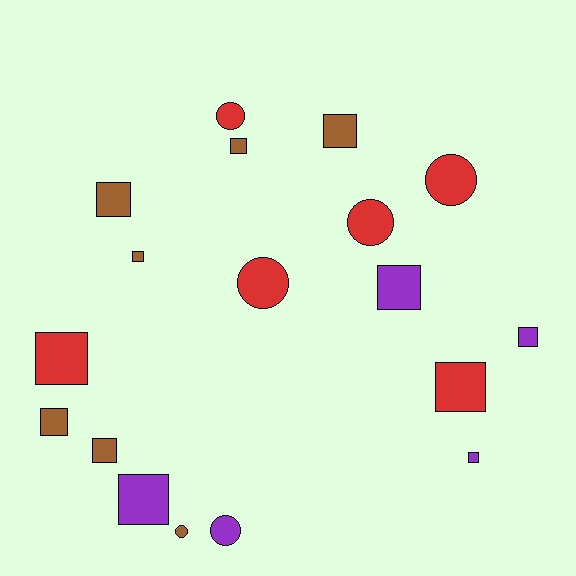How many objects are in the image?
There are 18 objects.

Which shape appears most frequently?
Square, with 12 objects.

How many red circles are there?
There are 4 red circles.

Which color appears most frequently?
Brown, with 7 objects.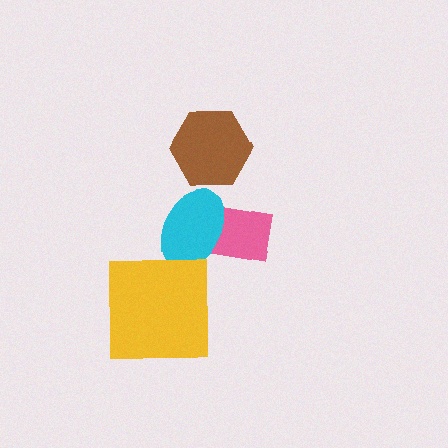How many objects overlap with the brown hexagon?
0 objects overlap with the brown hexagon.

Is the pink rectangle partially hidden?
Yes, it is partially covered by another shape.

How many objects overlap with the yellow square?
0 objects overlap with the yellow square.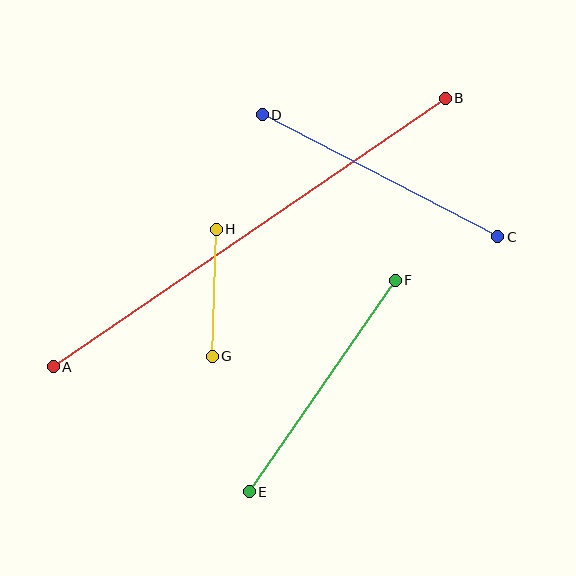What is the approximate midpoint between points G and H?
The midpoint is at approximately (214, 293) pixels.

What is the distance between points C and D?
The distance is approximately 265 pixels.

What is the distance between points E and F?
The distance is approximately 257 pixels.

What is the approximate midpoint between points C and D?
The midpoint is at approximately (380, 176) pixels.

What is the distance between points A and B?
The distance is approximately 475 pixels.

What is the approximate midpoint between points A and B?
The midpoint is at approximately (249, 232) pixels.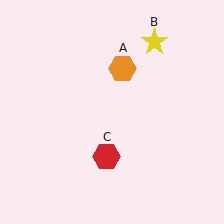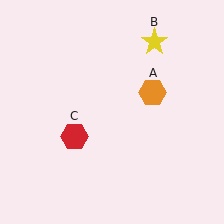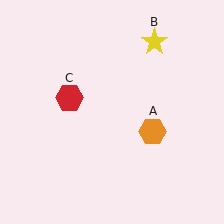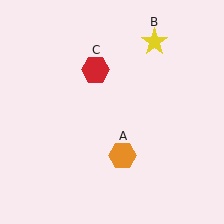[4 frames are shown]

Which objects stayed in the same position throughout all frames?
Yellow star (object B) remained stationary.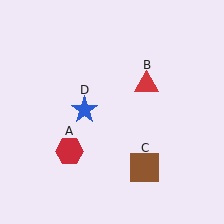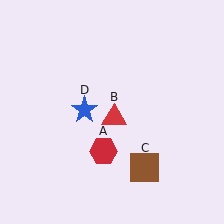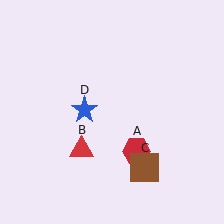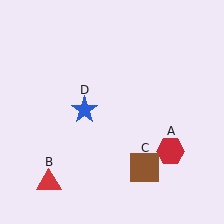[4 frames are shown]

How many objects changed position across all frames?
2 objects changed position: red hexagon (object A), red triangle (object B).